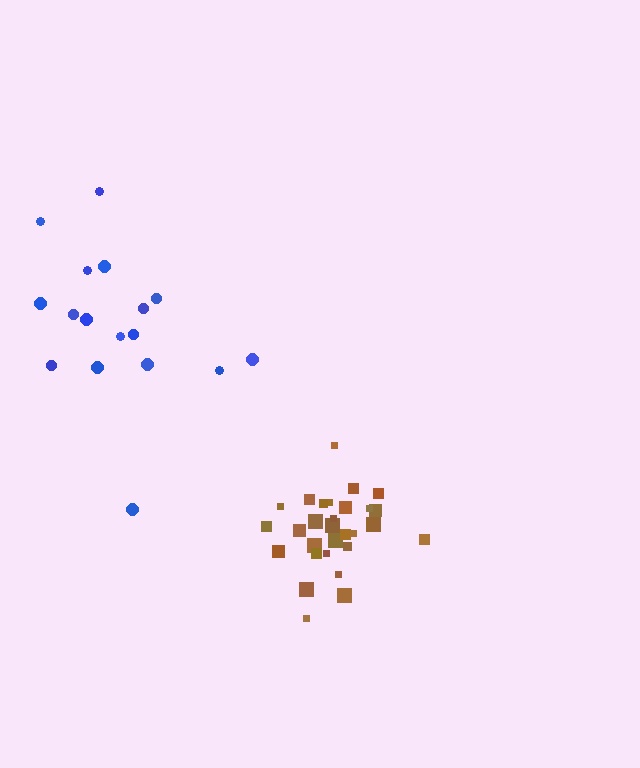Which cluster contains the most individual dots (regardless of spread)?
Brown (30).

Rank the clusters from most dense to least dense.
brown, blue.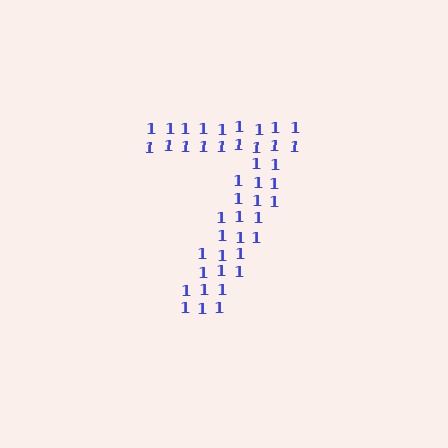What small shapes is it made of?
It is made of small digit 1's.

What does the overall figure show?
The overall figure shows the digit 7.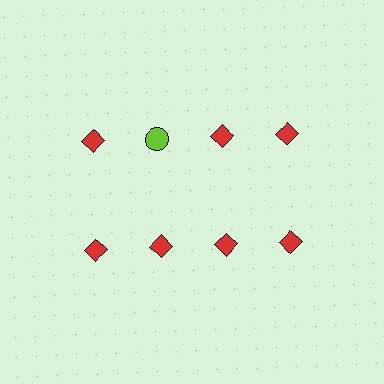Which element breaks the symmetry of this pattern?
The lime circle in the top row, second from left column breaks the symmetry. All other shapes are red diamonds.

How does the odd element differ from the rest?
It differs in both color (lime instead of red) and shape (circle instead of diamond).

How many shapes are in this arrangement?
There are 8 shapes arranged in a grid pattern.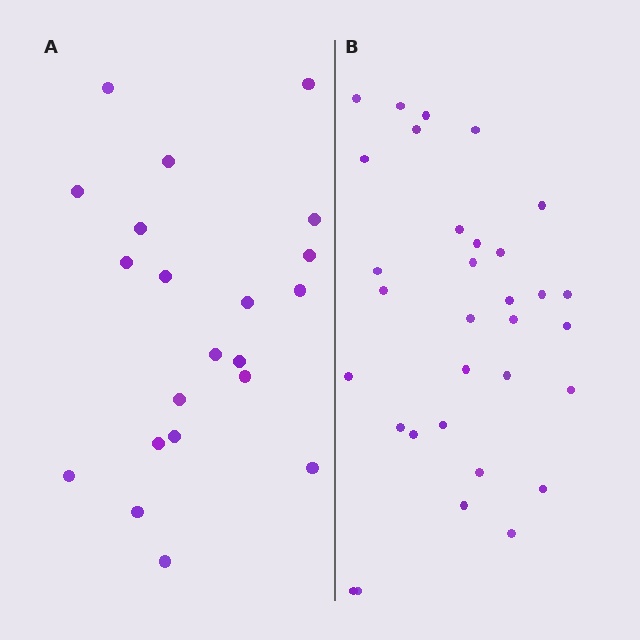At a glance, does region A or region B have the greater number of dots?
Region B (the right region) has more dots.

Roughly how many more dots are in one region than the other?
Region B has roughly 12 or so more dots than region A.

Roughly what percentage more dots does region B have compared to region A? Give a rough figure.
About 50% more.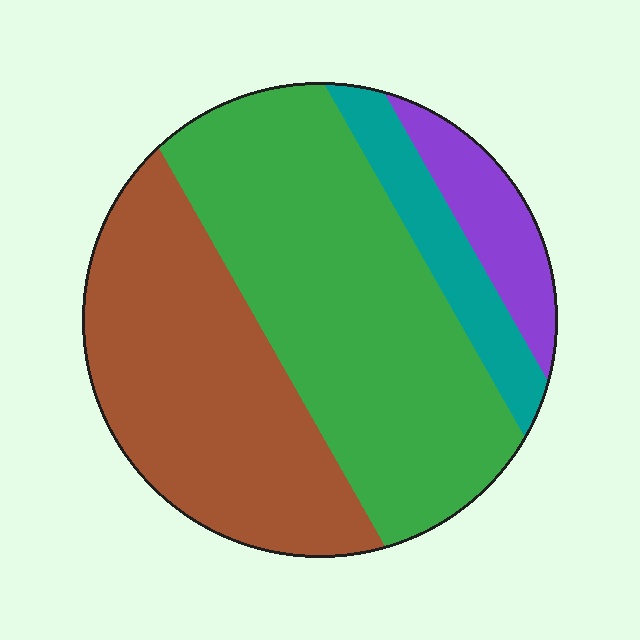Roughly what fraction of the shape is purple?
Purple takes up about one tenth (1/10) of the shape.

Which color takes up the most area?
Green, at roughly 45%.